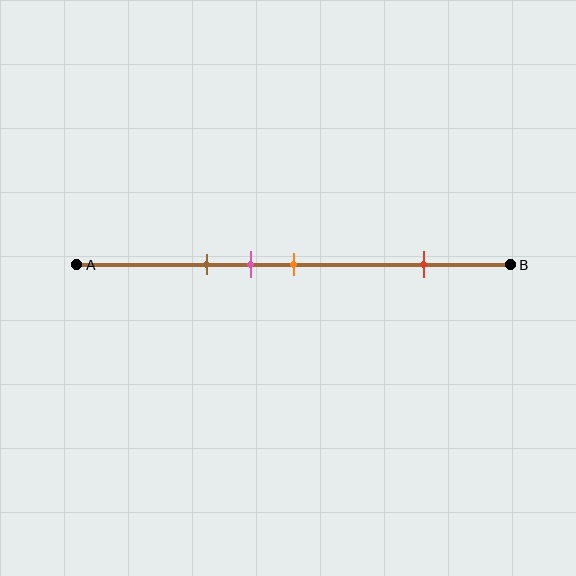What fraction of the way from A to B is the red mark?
The red mark is approximately 80% (0.8) of the way from A to B.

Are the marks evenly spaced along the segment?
No, the marks are not evenly spaced.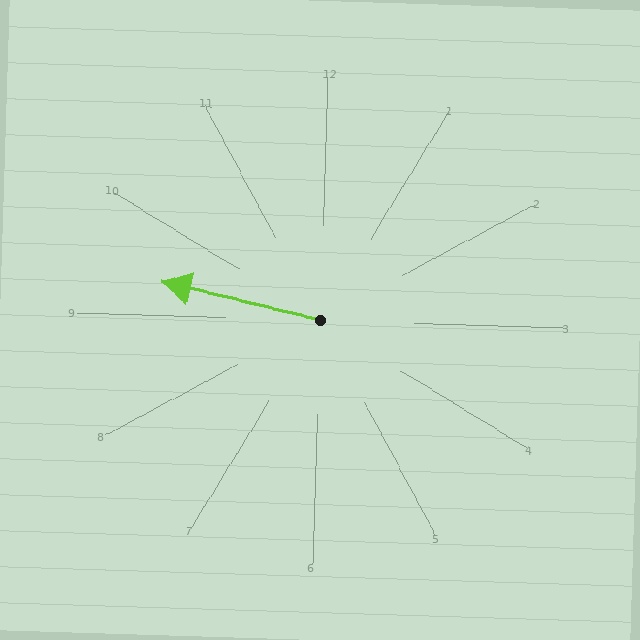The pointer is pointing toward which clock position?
Roughly 9 o'clock.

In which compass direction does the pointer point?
West.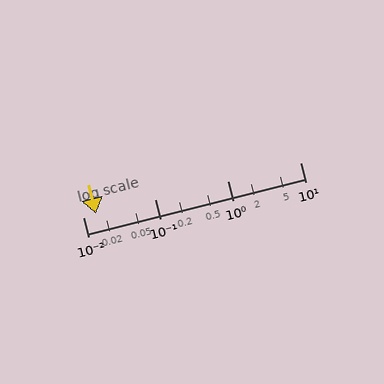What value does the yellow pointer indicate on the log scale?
The pointer indicates approximately 0.015.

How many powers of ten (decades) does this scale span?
The scale spans 3 decades, from 0.01 to 10.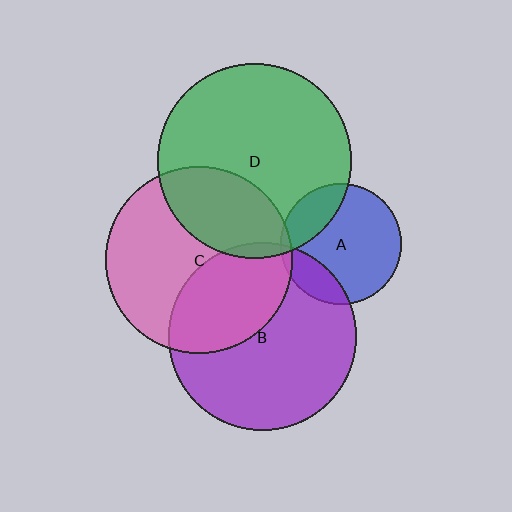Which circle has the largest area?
Circle D (green).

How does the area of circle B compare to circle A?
Approximately 2.4 times.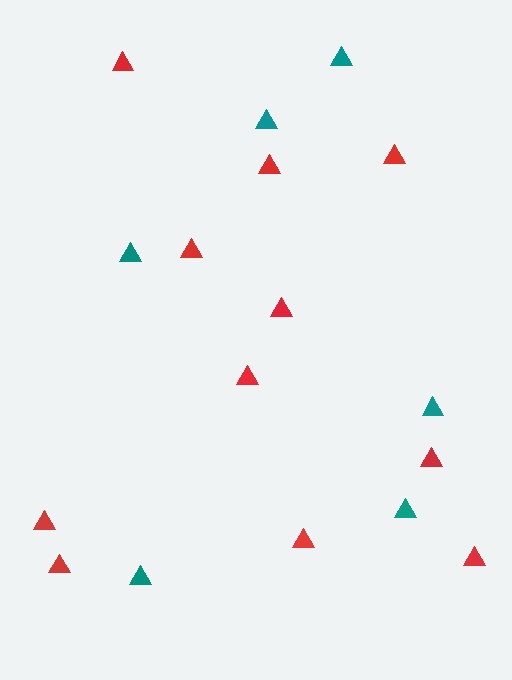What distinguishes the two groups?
There are 2 groups: one group of red triangles (11) and one group of teal triangles (6).